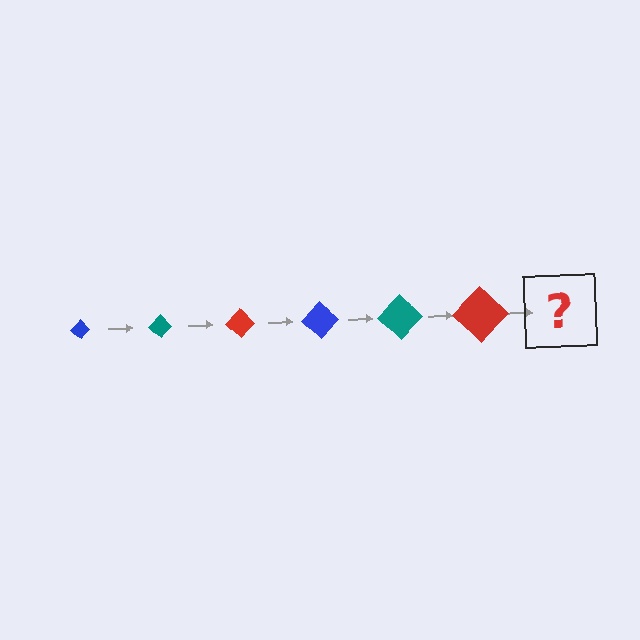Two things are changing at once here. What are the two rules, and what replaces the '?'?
The two rules are that the diamond grows larger each step and the color cycles through blue, teal, and red. The '?' should be a blue diamond, larger than the previous one.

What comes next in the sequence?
The next element should be a blue diamond, larger than the previous one.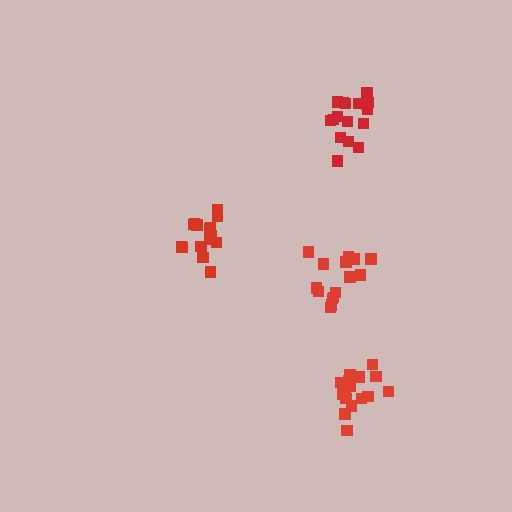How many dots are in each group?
Group 1: 17 dots, Group 2: 16 dots, Group 3: 17 dots, Group 4: 15 dots (65 total).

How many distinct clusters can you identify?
There are 4 distinct clusters.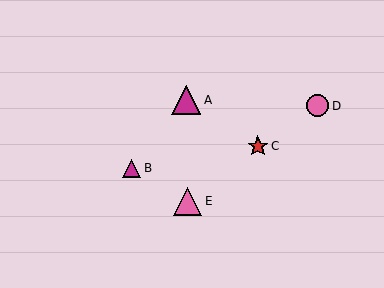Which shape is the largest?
The magenta triangle (labeled A) is the largest.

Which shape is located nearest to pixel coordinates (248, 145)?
The red star (labeled C) at (258, 146) is nearest to that location.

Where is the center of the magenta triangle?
The center of the magenta triangle is at (186, 100).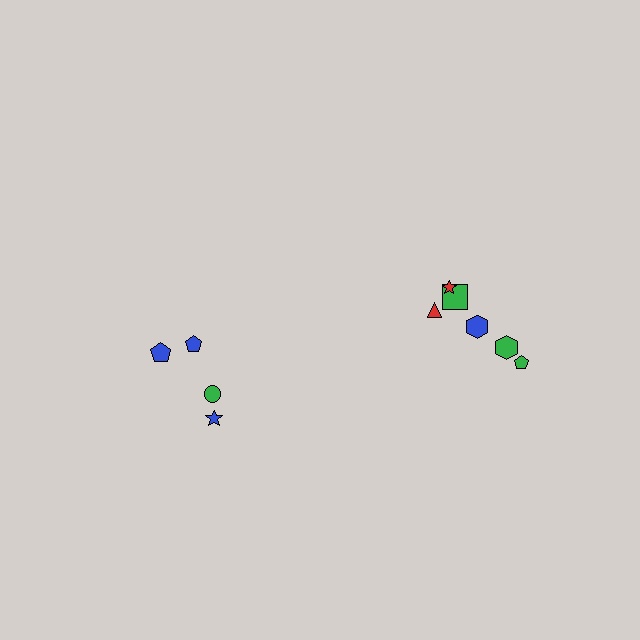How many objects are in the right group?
There are 6 objects.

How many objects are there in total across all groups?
There are 10 objects.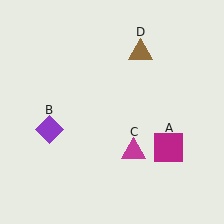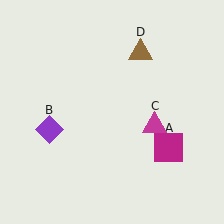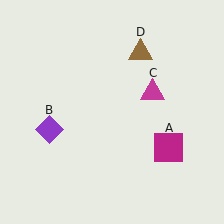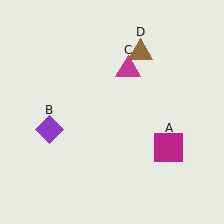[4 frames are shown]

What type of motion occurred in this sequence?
The magenta triangle (object C) rotated counterclockwise around the center of the scene.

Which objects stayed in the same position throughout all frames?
Magenta square (object A) and purple diamond (object B) and brown triangle (object D) remained stationary.